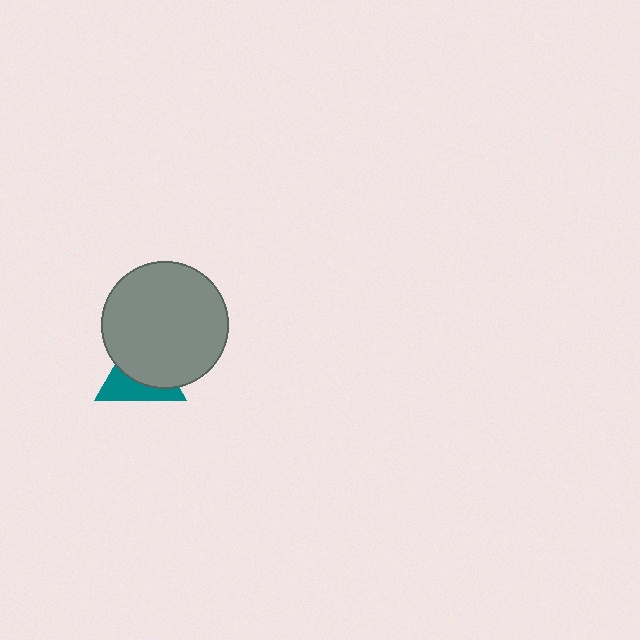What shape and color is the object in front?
The object in front is a gray circle.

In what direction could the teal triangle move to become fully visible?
The teal triangle could move down. That would shift it out from behind the gray circle entirely.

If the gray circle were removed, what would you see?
You would see the complete teal triangle.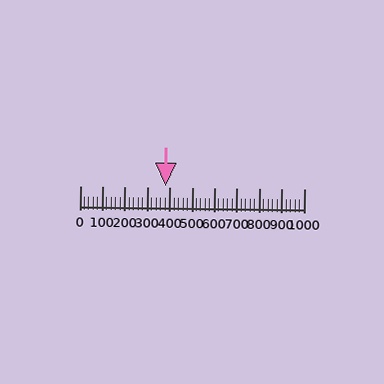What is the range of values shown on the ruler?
The ruler shows values from 0 to 1000.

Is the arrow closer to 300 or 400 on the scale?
The arrow is closer to 400.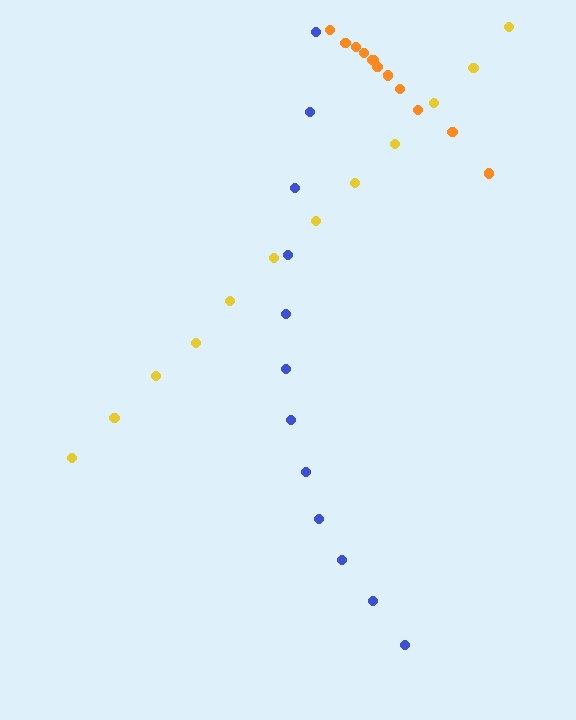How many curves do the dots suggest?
There are 3 distinct paths.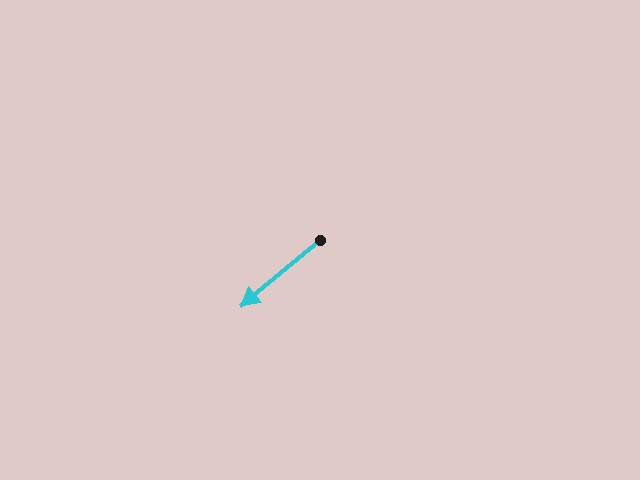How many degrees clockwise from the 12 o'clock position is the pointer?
Approximately 230 degrees.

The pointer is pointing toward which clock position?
Roughly 8 o'clock.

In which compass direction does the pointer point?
Southwest.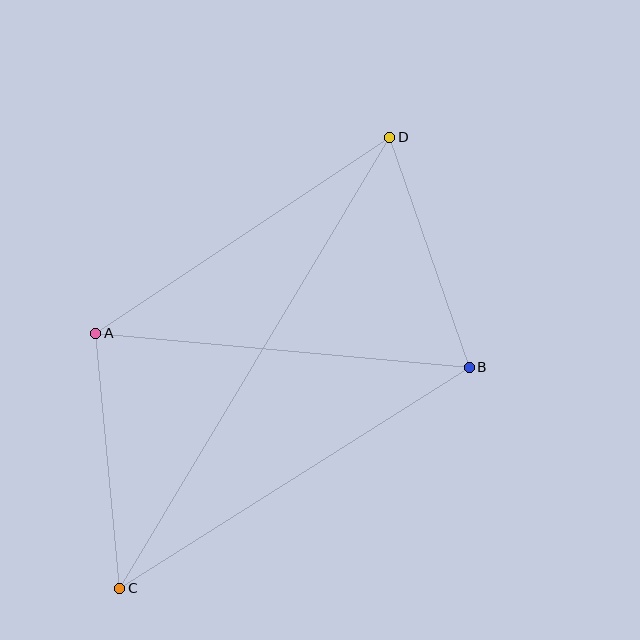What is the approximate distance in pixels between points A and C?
The distance between A and C is approximately 256 pixels.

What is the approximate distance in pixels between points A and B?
The distance between A and B is approximately 375 pixels.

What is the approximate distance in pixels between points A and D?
The distance between A and D is approximately 353 pixels.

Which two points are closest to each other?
Points B and D are closest to each other.